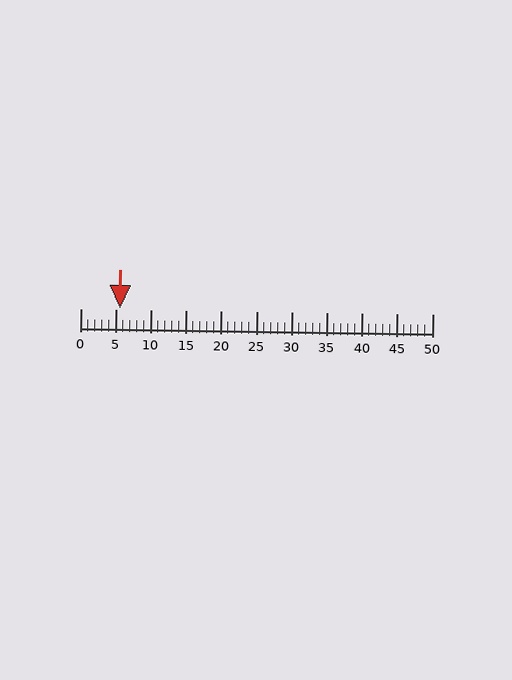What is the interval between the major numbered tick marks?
The major tick marks are spaced 5 units apart.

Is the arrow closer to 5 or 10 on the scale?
The arrow is closer to 5.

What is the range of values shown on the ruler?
The ruler shows values from 0 to 50.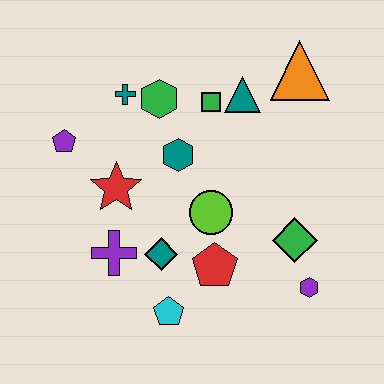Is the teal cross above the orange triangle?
No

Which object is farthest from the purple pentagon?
The purple hexagon is farthest from the purple pentagon.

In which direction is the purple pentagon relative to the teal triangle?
The purple pentagon is to the left of the teal triangle.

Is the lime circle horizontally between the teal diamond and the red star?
No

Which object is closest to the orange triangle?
The teal triangle is closest to the orange triangle.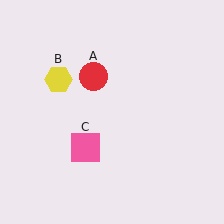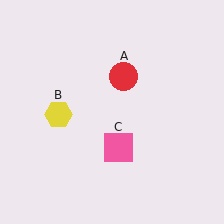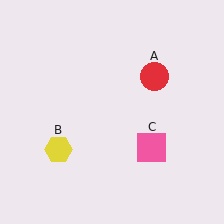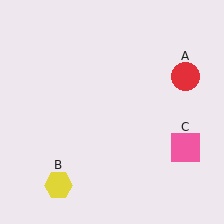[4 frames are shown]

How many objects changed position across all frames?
3 objects changed position: red circle (object A), yellow hexagon (object B), pink square (object C).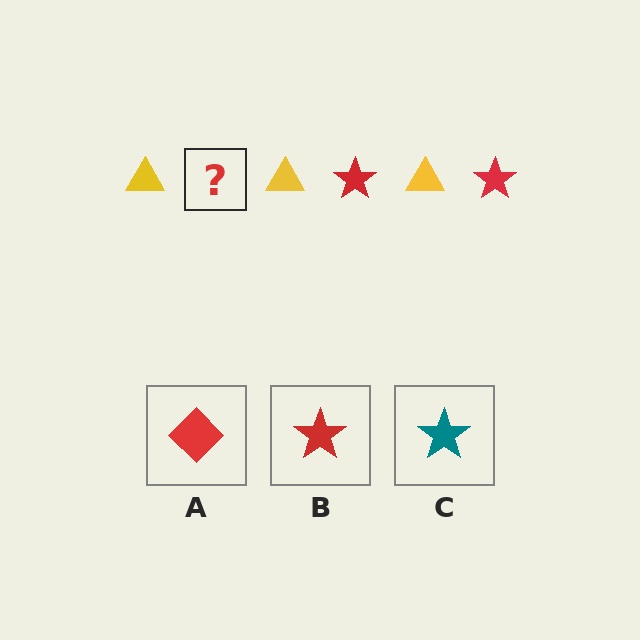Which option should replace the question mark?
Option B.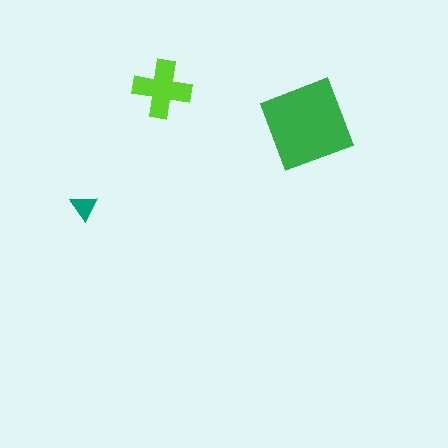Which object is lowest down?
The teal triangle is bottommost.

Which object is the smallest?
The teal triangle.